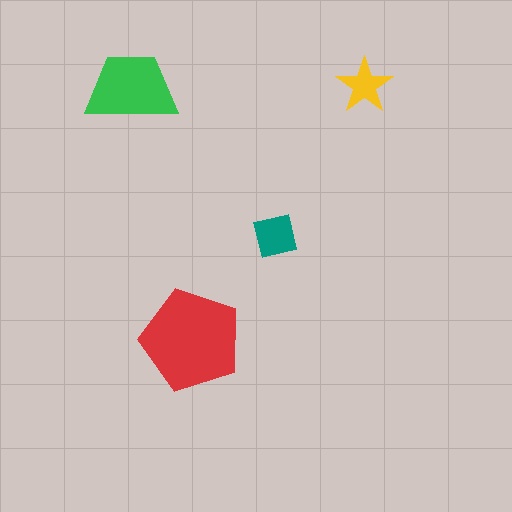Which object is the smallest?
The yellow star.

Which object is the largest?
The red pentagon.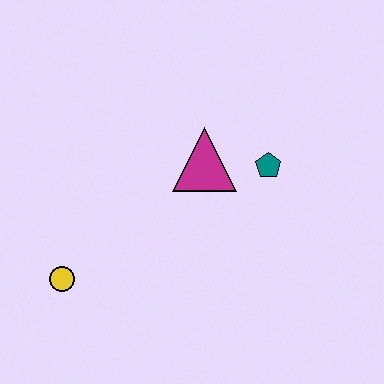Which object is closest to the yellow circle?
The magenta triangle is closest to the yellow circle.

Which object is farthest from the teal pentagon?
The yellow circle is farthest from the teal pentagon.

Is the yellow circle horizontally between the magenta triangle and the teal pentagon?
No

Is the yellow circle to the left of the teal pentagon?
Yes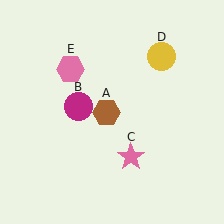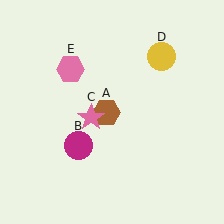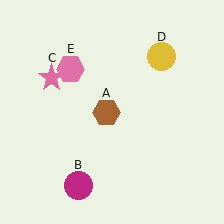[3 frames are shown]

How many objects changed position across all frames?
2 objects changed position: magenta circle (object B), pink star (object C).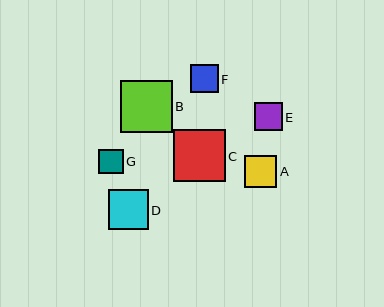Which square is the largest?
Square B is the largest with a size of approximately 52 pixels.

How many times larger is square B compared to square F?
Square B is approximately 1.9 times the size of square F.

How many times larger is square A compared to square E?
Square A is approximately 1.2 times the size of square E.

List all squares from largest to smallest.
From largest to smallest: B, C, D, A, E, F, G.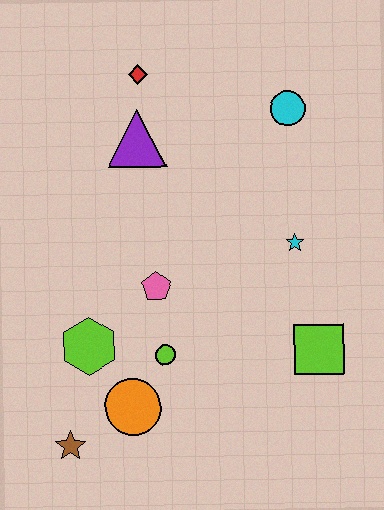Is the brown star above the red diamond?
No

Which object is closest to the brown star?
The orange circle is closest to the brown star.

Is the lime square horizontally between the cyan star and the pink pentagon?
No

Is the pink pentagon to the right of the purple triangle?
Yes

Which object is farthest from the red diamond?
The brown star is farthest from the red diamond.